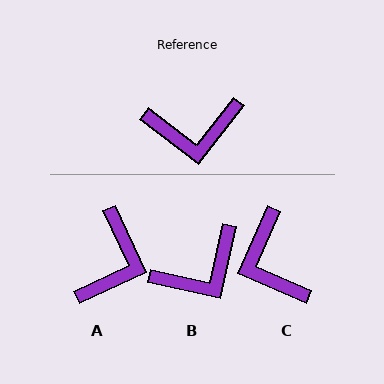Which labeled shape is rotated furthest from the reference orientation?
C, about 76 degrees away.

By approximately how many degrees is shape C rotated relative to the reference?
Approximately 76 degrees clockwise.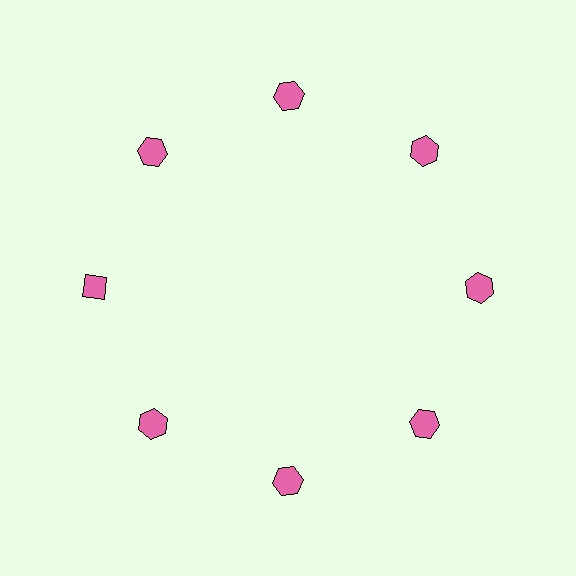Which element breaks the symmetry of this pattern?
The pink diamond at roughly the 9 o'clock position breaks the symmetry. All other shapes are pink hexagons.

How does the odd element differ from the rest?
It has a different shape: diamond instead of hexagon.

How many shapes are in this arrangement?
There are 8 shapes arranged in a ring pattern.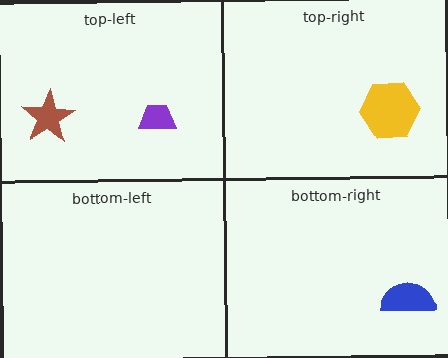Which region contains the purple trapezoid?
The top-left region.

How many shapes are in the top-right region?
1.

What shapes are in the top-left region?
The brown star, the purple trapezoid.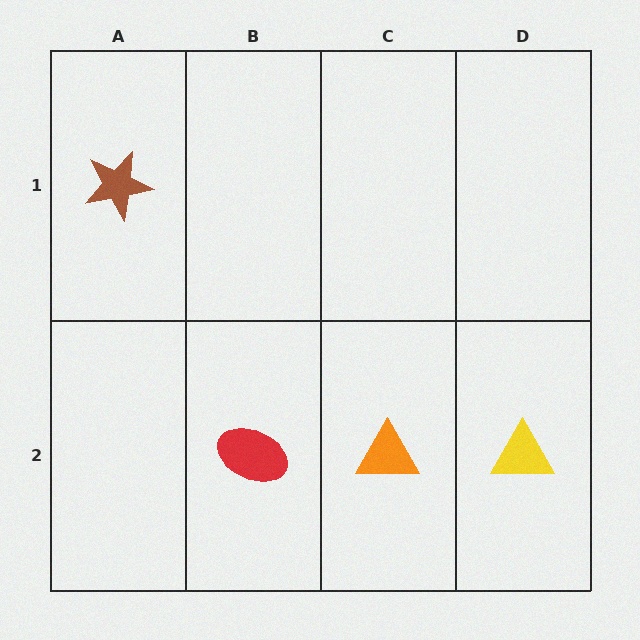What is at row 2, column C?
An orange triangle.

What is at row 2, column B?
A red ellipse.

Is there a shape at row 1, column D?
No, that cell is empty.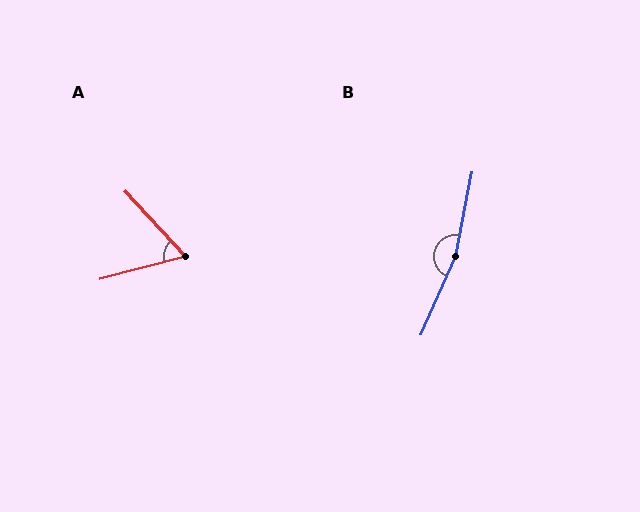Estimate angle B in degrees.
Approximately 167 degrees.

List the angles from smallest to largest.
A (62°), B (167°).